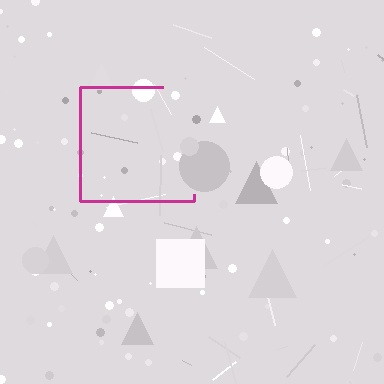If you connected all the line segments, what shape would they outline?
They would outline a square.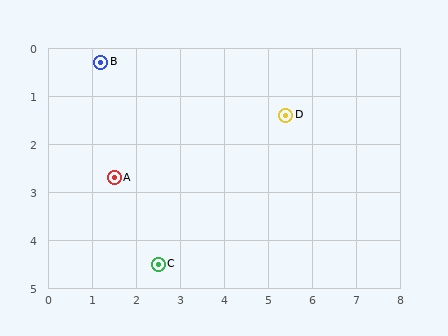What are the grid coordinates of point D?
Point D is at approximately (5.4, 1.4).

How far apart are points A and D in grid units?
Points A and D are about 4.1 grid units apart.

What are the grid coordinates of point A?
Point A is at approximately (1.5, 2.7).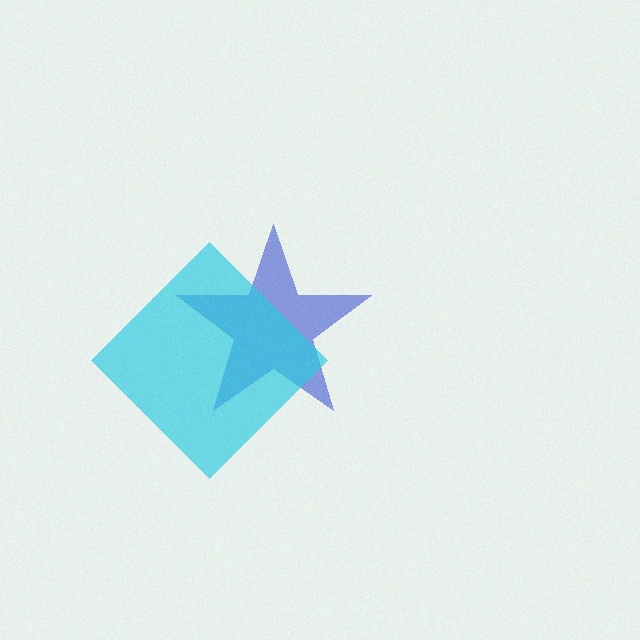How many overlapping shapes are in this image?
There are 2 overlapping shapes in the image.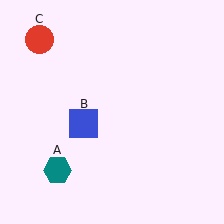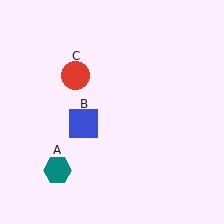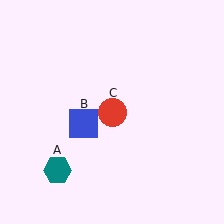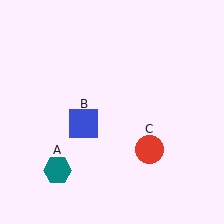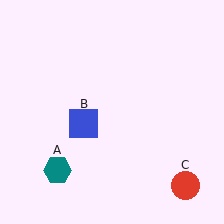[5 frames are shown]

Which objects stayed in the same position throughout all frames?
Teal hexagon (object A) and blue square (object B) remained stationary.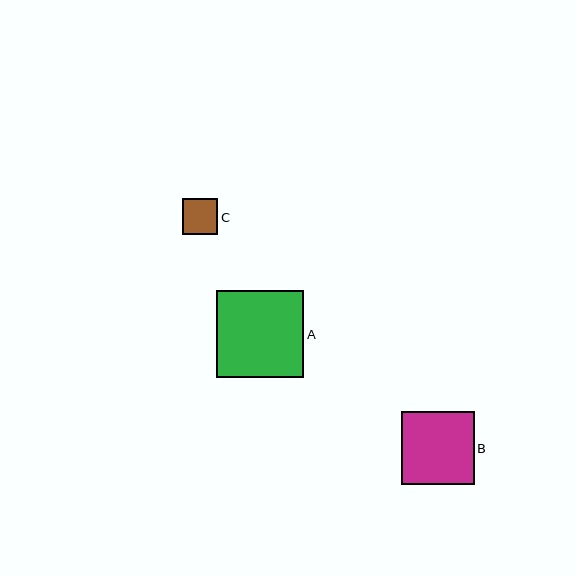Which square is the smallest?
Square C is the smallest with a size of approximately 36 pixels.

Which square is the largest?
Square A is the largest with a size of approximately 88 pixels.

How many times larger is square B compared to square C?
Square B is approximately 2.0 times the size of square C.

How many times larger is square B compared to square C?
Square B is approximately 2.0 times the size of square C.